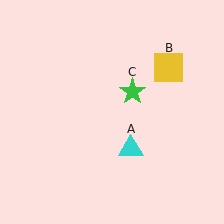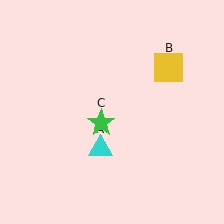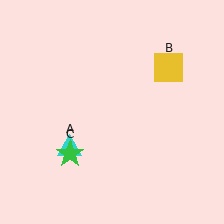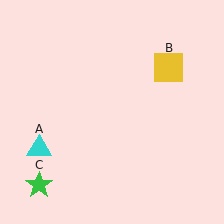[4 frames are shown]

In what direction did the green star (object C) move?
The green star (object C) moved down and to the left.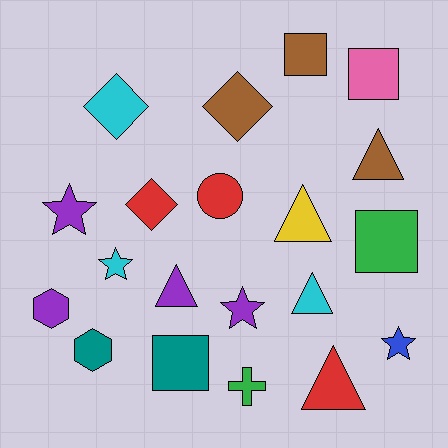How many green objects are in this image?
There are 2 green objects.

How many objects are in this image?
There are 20 objects.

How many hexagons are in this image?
There are 2 hexagons.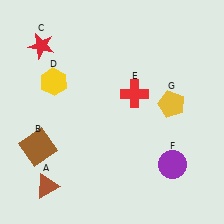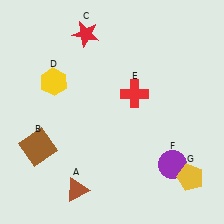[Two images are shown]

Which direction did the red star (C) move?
The red star (C) moved right.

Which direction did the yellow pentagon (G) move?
The yellow pentagon (G) moved down.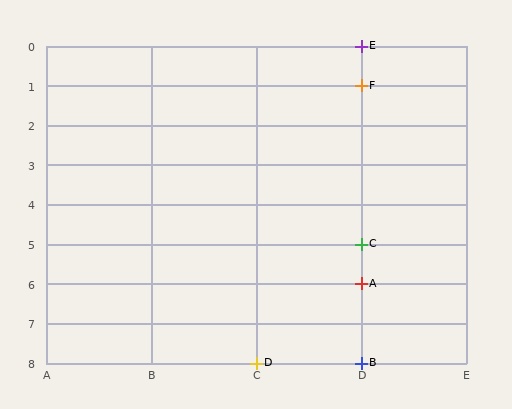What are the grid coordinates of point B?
Point B is at grid coordinates (D, 8).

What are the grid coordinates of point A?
Point A is at grid coordinates (D, 6).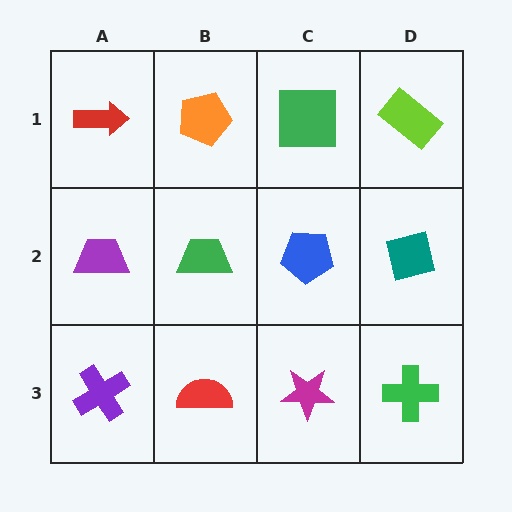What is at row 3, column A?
A purple cross.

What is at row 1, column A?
A red arrow.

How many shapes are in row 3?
4 shapes.